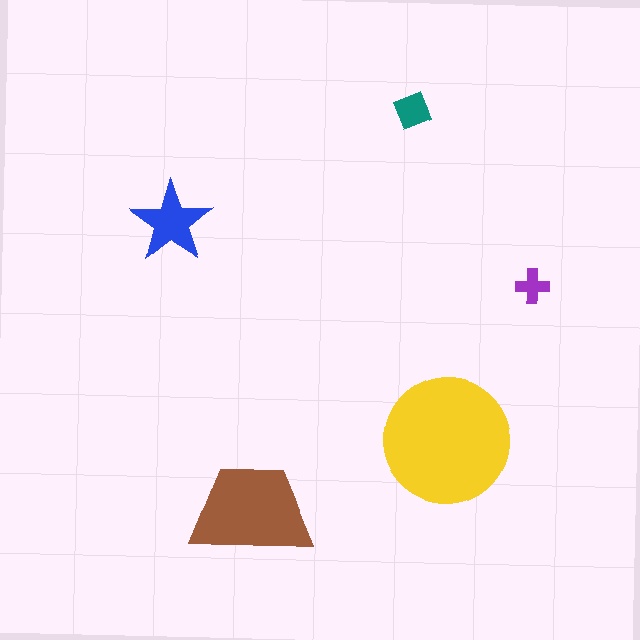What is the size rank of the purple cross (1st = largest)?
5th.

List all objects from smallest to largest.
The purple cross, the teal square, the blue star, the brown trapezoid, the yellow circle.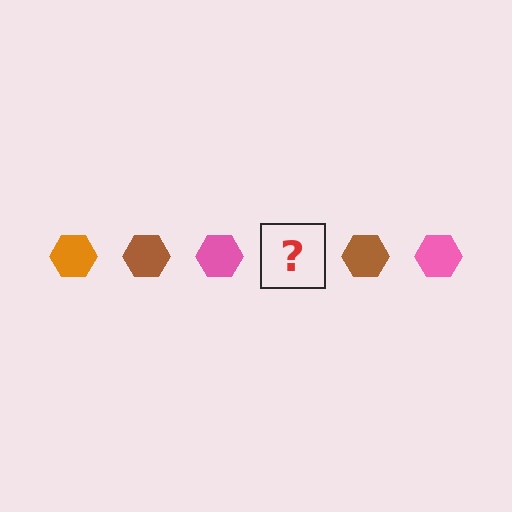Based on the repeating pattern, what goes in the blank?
The blank should be an orange hexagon.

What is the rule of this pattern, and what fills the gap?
The rule is that the pattern cycles through orange, brown, pink hexagons. The gap should be filled with an orange hexagon.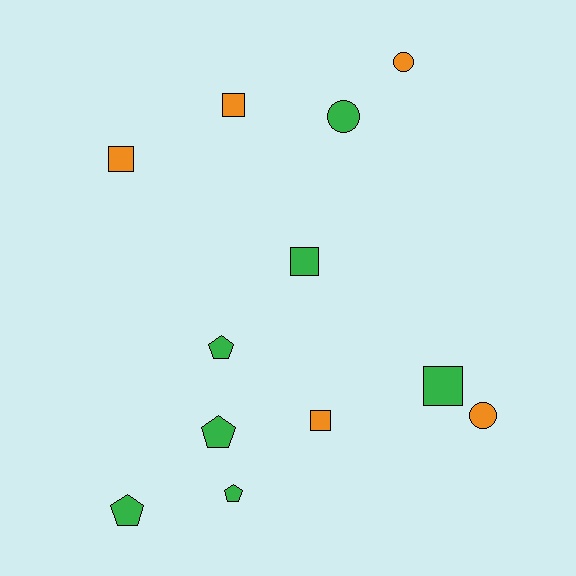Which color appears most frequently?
Green, with 7 objects.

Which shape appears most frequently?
Square, with 5 objects.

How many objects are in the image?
There are 12 objects.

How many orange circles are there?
There are 2 orange circles.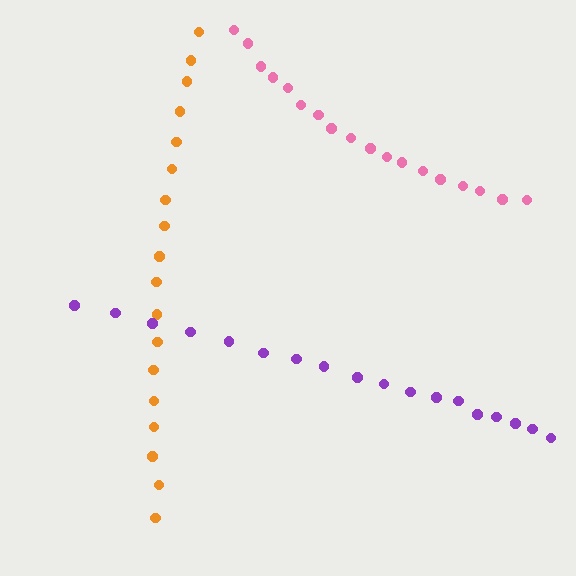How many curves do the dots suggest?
There are 3 distinct paths.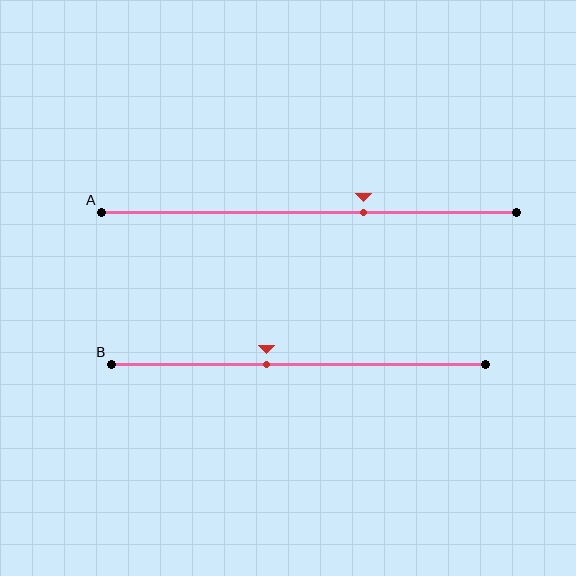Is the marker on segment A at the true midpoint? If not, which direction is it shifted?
No, the marker on segment A is shifted to the right by about 13% of the segment length.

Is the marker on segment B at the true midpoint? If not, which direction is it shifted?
No, the marker on segment B is shifted to the left by about 8% of the segment length.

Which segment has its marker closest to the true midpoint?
Segment B has its marker closest to the true midpoint.